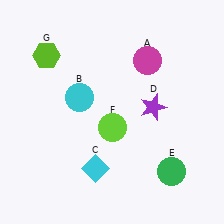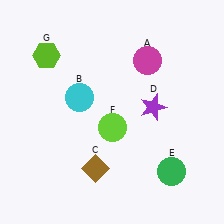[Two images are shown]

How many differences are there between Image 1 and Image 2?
There is 1 difference between the two images.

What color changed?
The diamond (C) changed from cyan in Image 1 to brown in Image 2.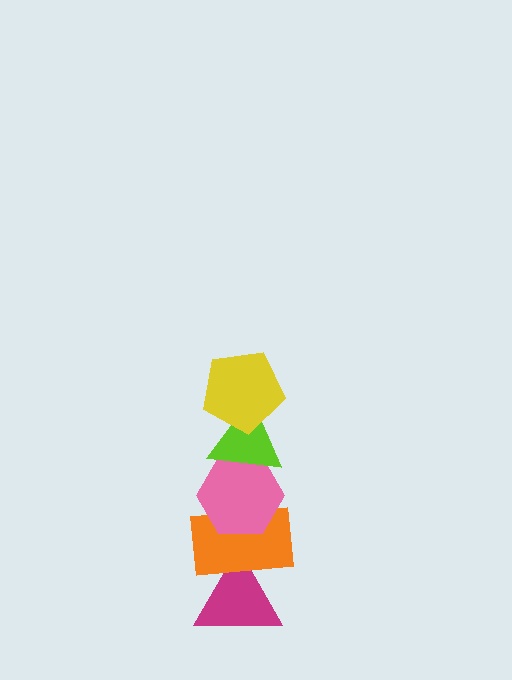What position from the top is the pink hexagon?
The pink hexagon is 3rd from the top.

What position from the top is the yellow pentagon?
The yellow pentagon is 1st from the top.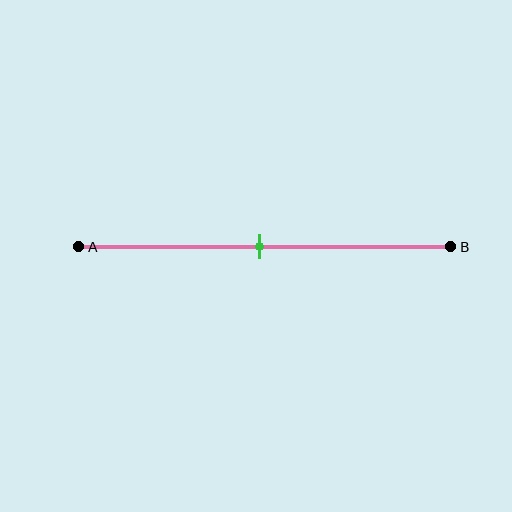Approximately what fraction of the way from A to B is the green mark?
The green mark is approximately 50% of the way from A to B.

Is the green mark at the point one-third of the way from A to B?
No, the mark is at about 50% from A, not at the 33% one-third point.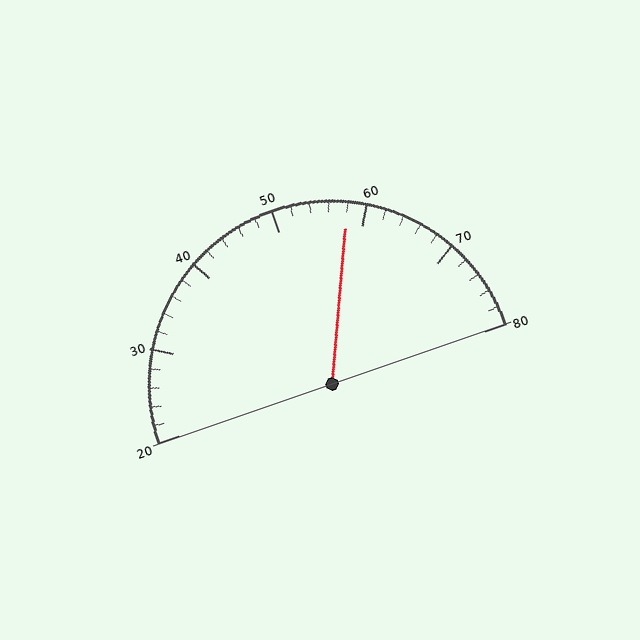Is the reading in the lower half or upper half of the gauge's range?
The reading is in the upper half of the range (20 to 80).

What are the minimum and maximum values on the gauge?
The gauge ranges from 20 to 80.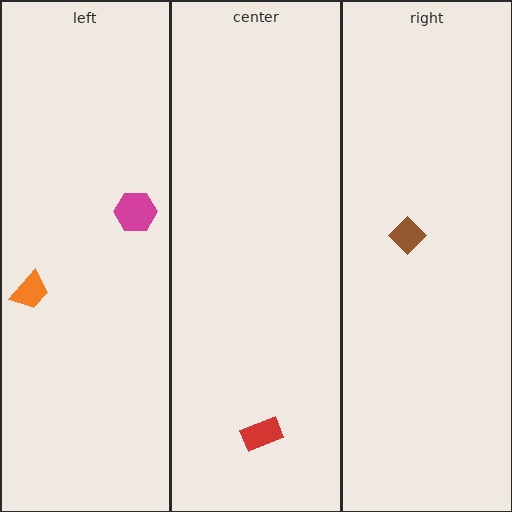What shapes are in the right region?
The brown diamond.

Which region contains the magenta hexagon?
The left region.